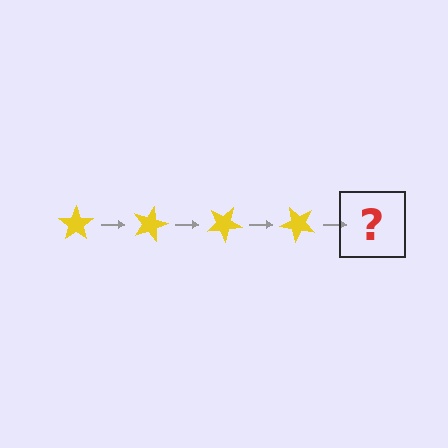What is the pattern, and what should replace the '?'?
The pattern is that the star rotates 15 degrees each step. The '?' should be a yellow star rotated 60 degrees.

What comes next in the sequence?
The next element should be a yellow star rotated 60 degrees.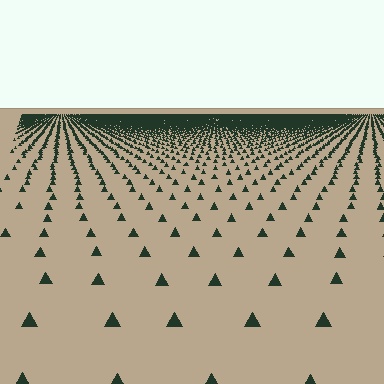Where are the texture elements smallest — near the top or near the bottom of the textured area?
Near the top.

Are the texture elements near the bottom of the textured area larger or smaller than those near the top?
Larger. Near the bottom, elements are closer to the viewer and appear at a bigger on-screen size.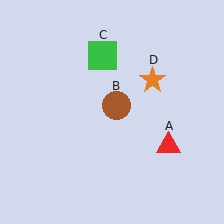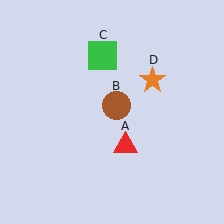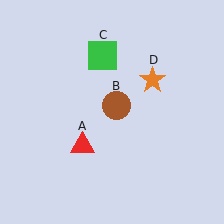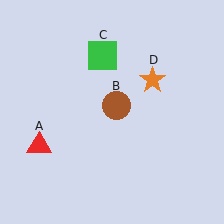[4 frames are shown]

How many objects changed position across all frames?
1 object changed position: red triangle (object A).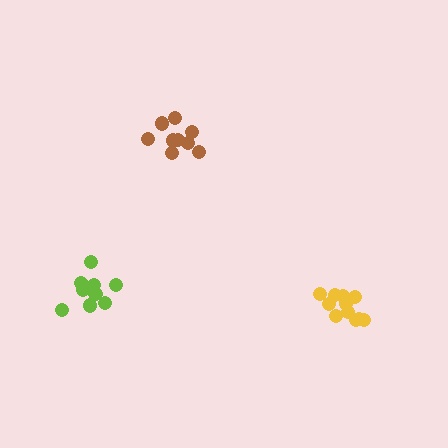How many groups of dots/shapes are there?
There are 3 groups.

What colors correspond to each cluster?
The clusters are colored: yellow, lime, brown.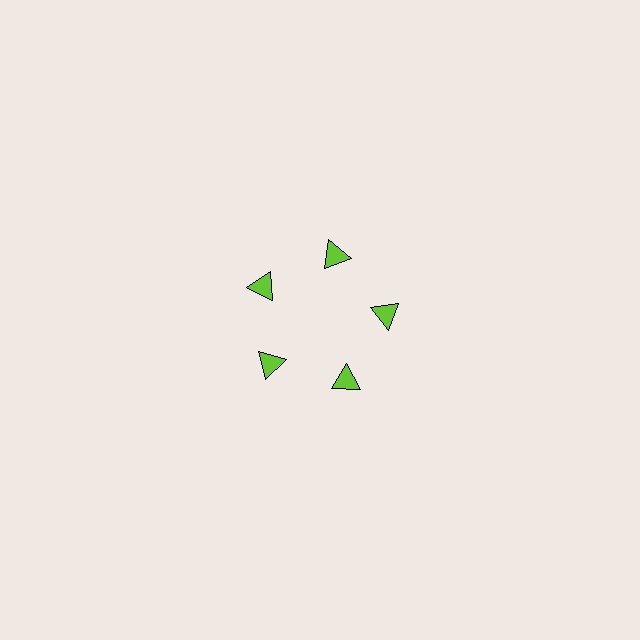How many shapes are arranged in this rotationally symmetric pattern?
There are 5 shapes, arranged in 5 groups of 1.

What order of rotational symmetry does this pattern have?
This pattern has 5-fold rotational symmetry.